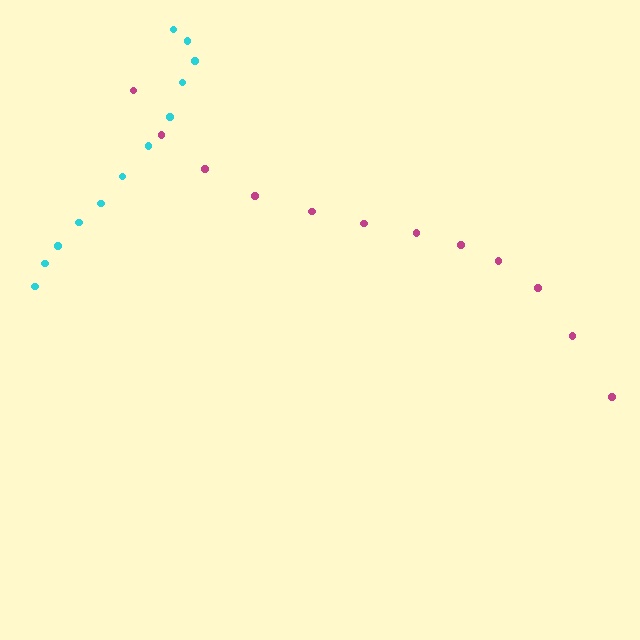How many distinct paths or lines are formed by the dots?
There are 2 distinct paths.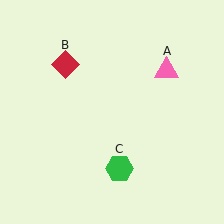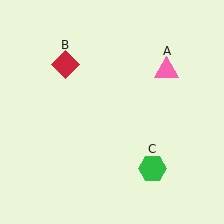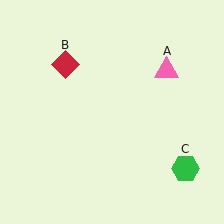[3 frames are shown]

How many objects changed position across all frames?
1 object changed position: green hexagon (object C).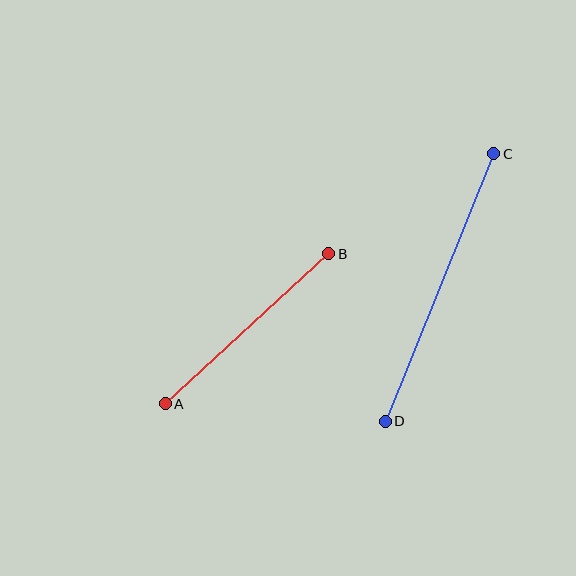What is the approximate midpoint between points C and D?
The midpoint is at approximately (439, 287) pixels.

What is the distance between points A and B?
The distance is approximately 222 pixels.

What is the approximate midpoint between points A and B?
The midpoint is at approximately (247, 329) pixels.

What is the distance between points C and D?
The distance is approximately 289 pixels.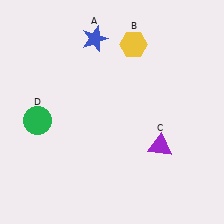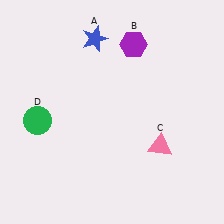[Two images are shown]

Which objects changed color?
B changed from yellow to purple. C changed from purple to pink.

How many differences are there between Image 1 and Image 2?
There are 2 differences between the two images.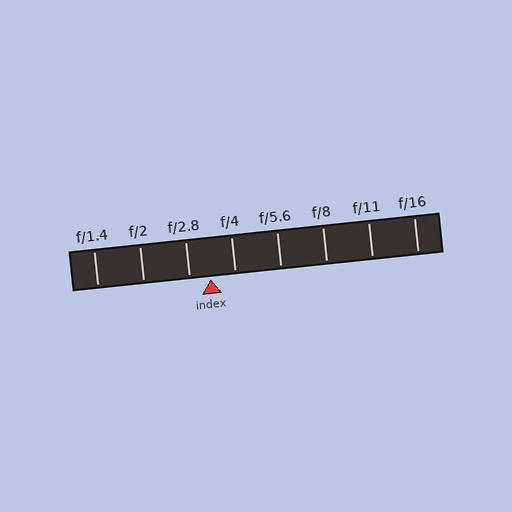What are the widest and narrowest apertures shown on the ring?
The widest aperture shown is f/1.4 and the narrowest is f/16.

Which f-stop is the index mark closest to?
The index mark is closest to f/2.8.